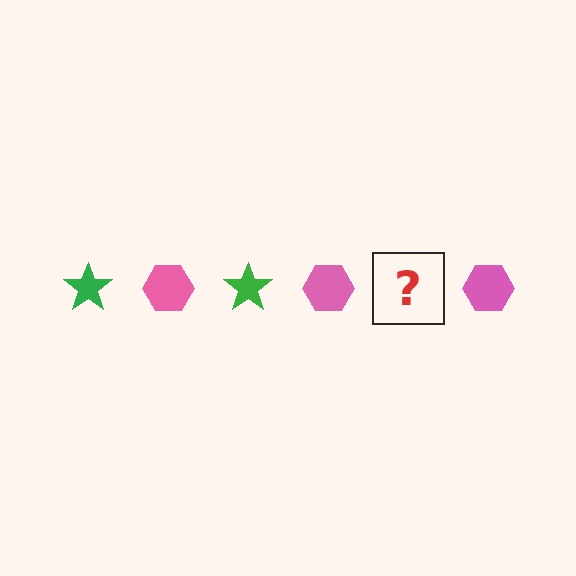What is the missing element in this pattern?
The missing element is a green star.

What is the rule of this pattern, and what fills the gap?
The rule is that the pattern alternates between green star and pink hexagon. The gap should be filled with a green star.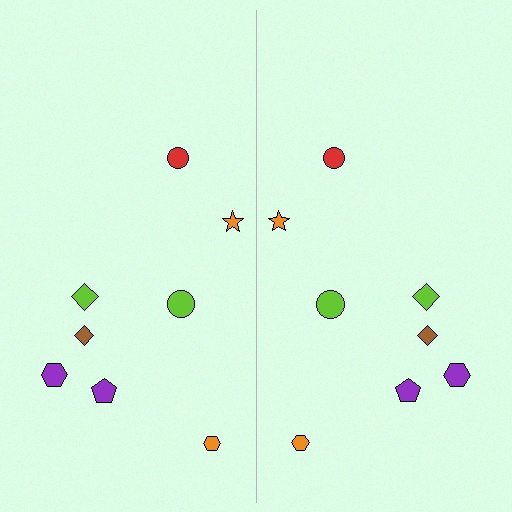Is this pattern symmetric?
Yes, this pattern has bilateral (reflection) symmetry.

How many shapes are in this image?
There are 16 shapes in this image.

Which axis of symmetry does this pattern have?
The pattern has a vertical axis of symmetry running through the center of the image.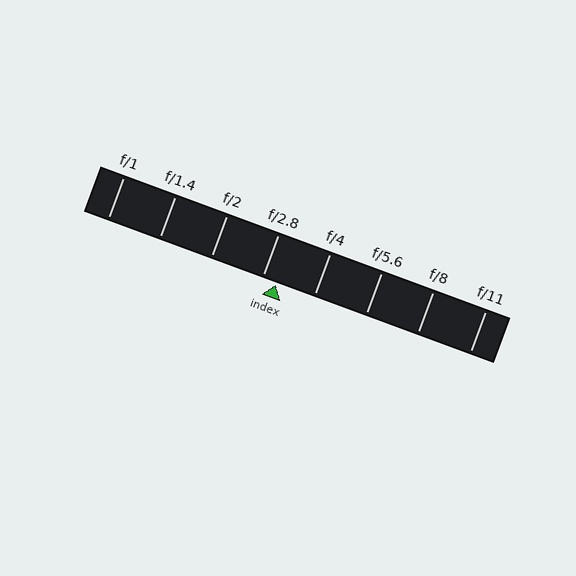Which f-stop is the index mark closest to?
The index mark is closest to f/2.8.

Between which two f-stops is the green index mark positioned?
The index mark is between f/2.8 and f/4.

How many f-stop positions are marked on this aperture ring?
There are 8 f-stop positions marked.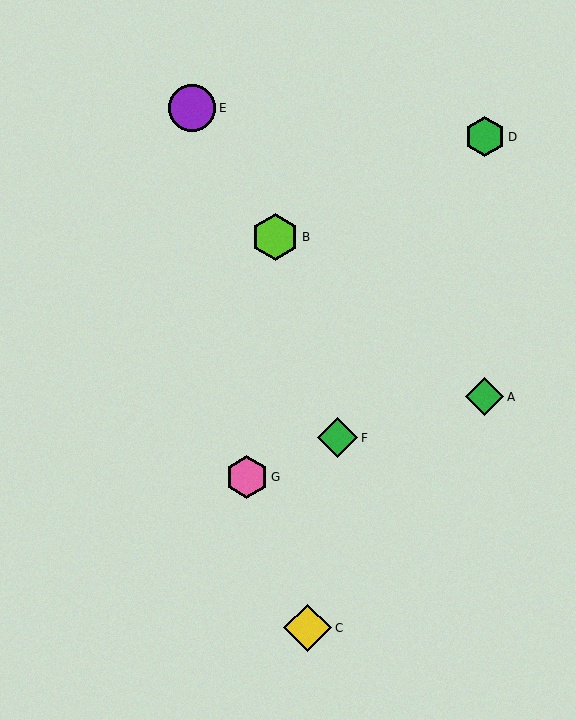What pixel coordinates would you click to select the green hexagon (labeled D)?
Click at (485, 137) to select the green hexagon D.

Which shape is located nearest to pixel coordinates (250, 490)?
The pink hexagon (labeled G) at (247, 477) is nearest to that location.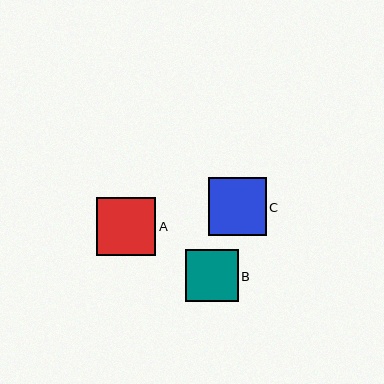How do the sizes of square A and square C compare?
Square A and square C are approximately the same size.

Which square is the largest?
Square A is the largest with a size of approximately 59 pixels.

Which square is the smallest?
Square B is the smallest with a size of approximately 52 pixels.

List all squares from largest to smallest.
From largest to smallest: A, C, B.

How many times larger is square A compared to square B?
Square A is approximately 1.1 times the size of square B.